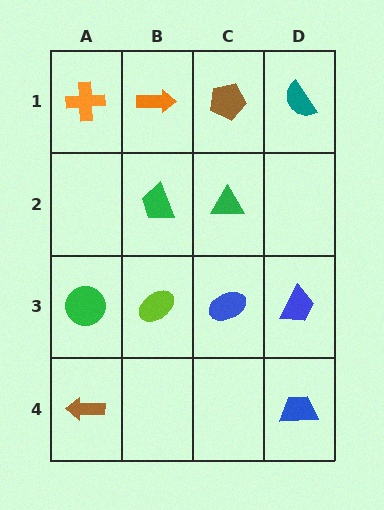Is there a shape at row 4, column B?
No, that cell is empty.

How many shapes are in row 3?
4 shapes.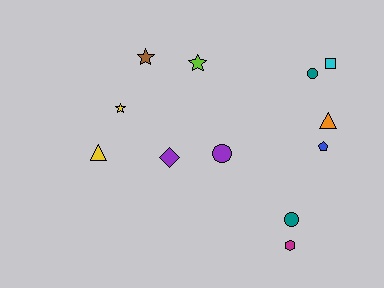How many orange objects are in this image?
There is 1 orange object.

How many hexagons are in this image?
There is 1 hexagon.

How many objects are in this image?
There are 12 objects.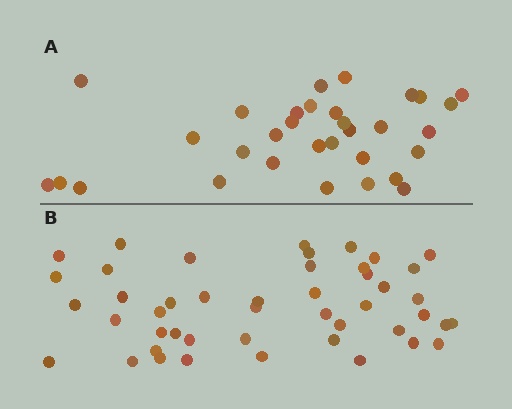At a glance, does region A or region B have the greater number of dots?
Region B (the bottom region) has more dots.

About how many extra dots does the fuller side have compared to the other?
Region B has approximately 15 more dots than region A.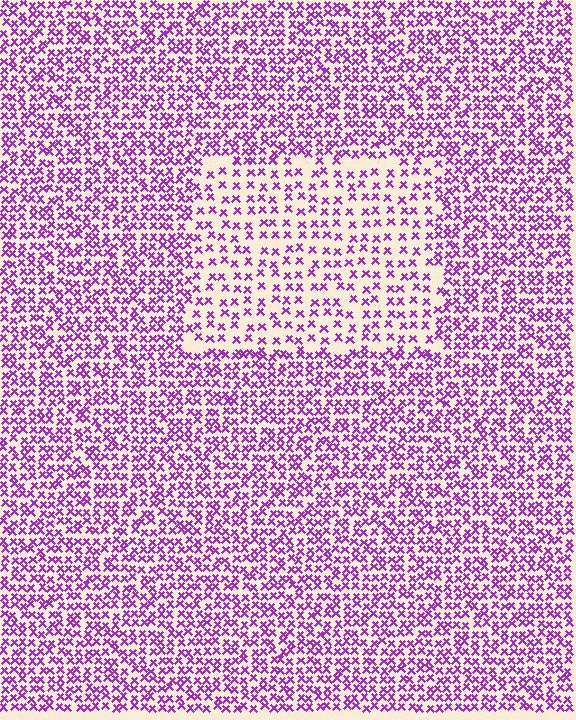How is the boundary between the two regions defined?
The boundary is defined by a change in element density (approximately 1.9x ratio). All elements are the same color, size, and shape.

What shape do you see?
I see a rectangle.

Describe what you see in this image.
The image contains small purple elements arranged at two different densities. A rectangle-shaped region is visible where the elements are less densely packed than the surrounding area.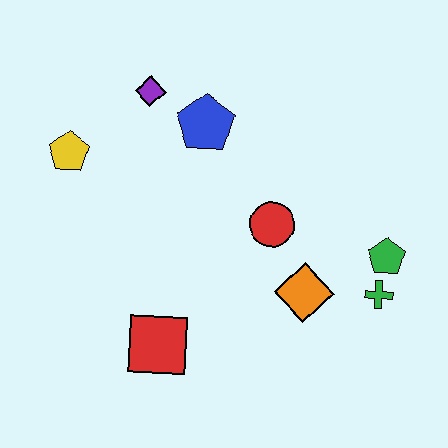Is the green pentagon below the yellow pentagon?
Yes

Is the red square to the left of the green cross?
Yes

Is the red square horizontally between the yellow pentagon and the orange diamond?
Yes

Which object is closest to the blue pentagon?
The purple diamond is closest to the blue pentagon.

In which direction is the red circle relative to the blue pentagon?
The red circle is below the blue pentagon.